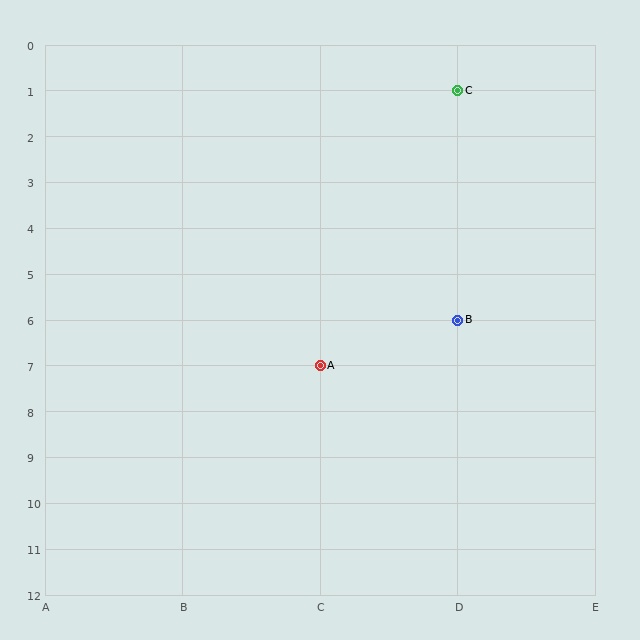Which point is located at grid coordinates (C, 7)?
Point A is at (C, 7).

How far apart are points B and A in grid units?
Points B and A are 1 column and 1 row apart (about 1.4 grid units diagonally).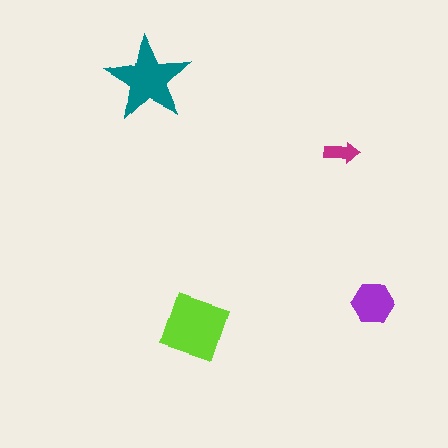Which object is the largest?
The lime diamond.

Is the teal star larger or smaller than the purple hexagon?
Larger.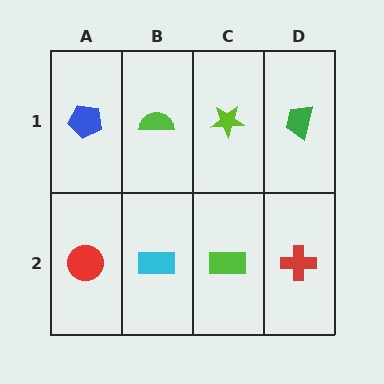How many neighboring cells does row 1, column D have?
2.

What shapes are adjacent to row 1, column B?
A cyan rectangle (row 2, column B), a blue pentagon (row 1, column A), a lime star (row 1, column C).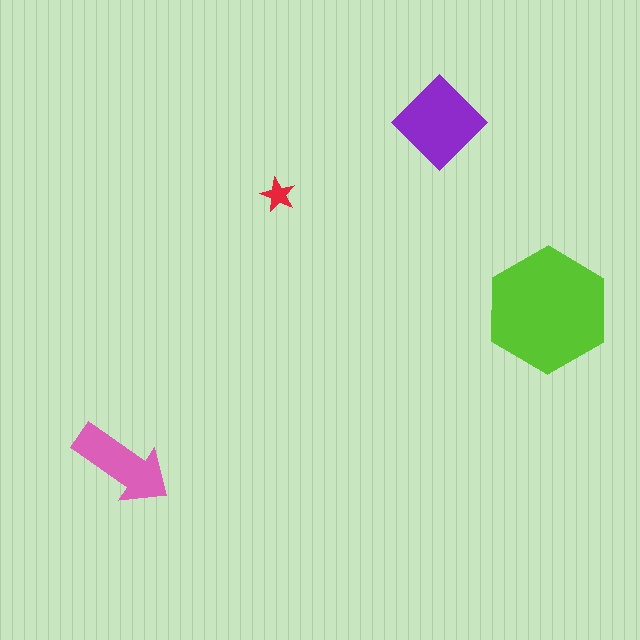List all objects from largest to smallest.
The lime hexagon, the purple diamond, the pink arrow, the red star.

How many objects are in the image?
There are 4 objects in the image.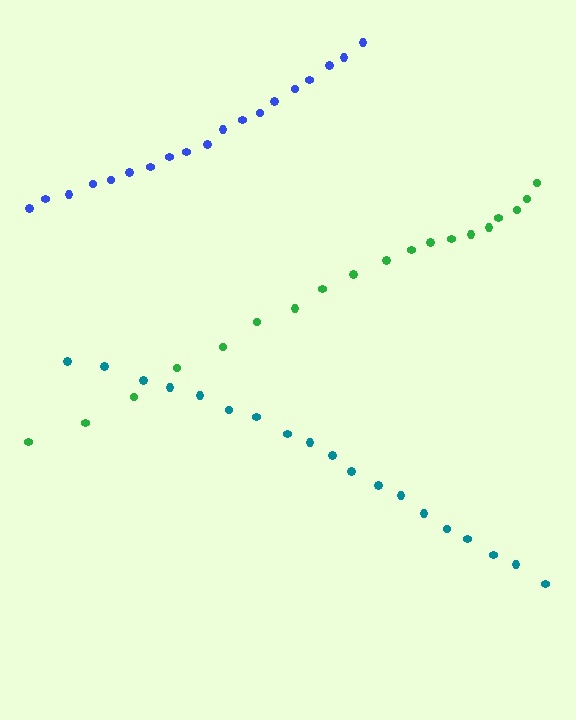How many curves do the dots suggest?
There are 3 distinct paths.